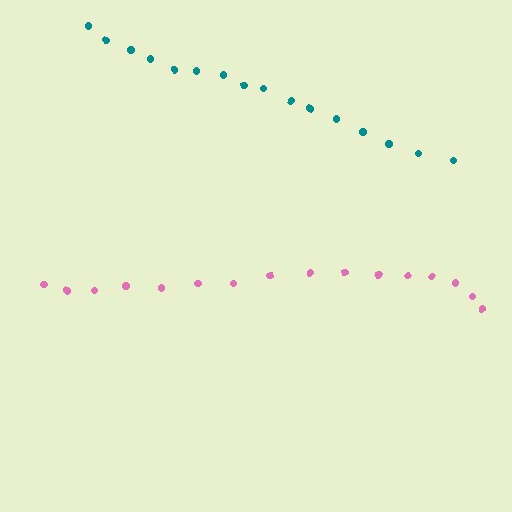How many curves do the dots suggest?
There are 2 distinct paths.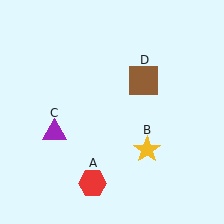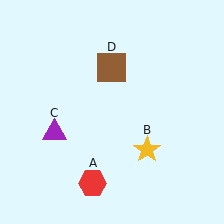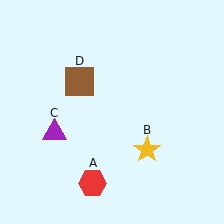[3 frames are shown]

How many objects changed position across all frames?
1 object changed position: brown square (object D).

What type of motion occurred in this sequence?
The brown square (object D) rotated counterclockwise around the center of the scene.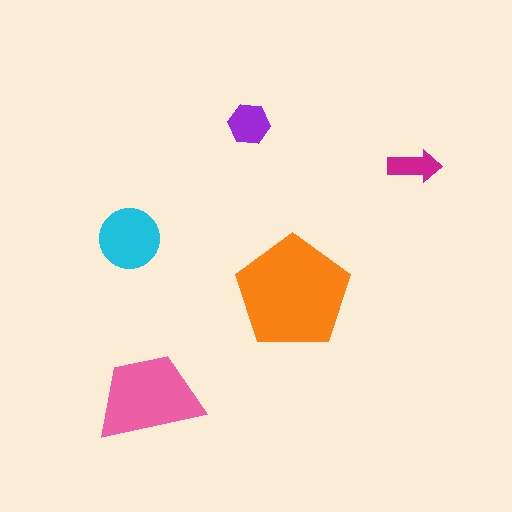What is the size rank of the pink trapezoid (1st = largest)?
2nd.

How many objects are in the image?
There are 5 objects in the image.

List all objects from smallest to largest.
The magenta arrow, the purple hexagon, the cyan circle, the pink trapezoid, the orange pentagon.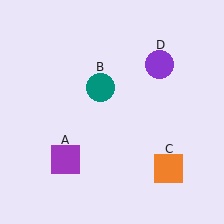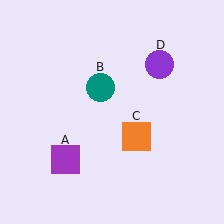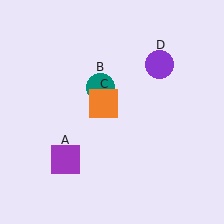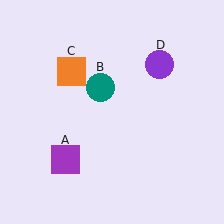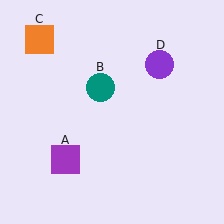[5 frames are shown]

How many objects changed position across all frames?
1 object changed position: orange square (object C).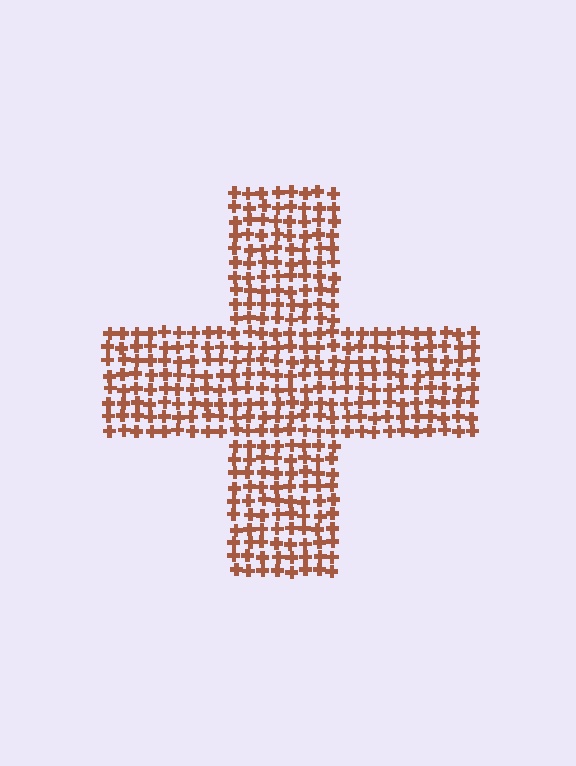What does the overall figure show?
The overall figure shows a cross.